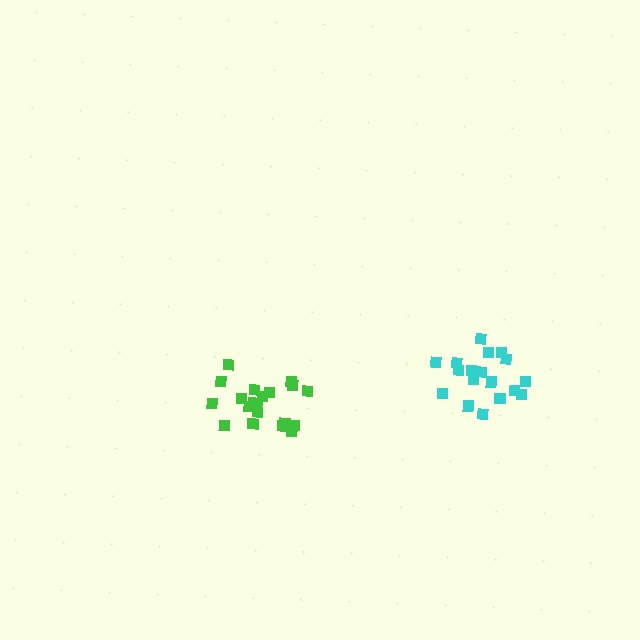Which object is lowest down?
The green cluster is bottommost.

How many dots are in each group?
Group 1: 19 dots, Group 2: 20 dots (39 total).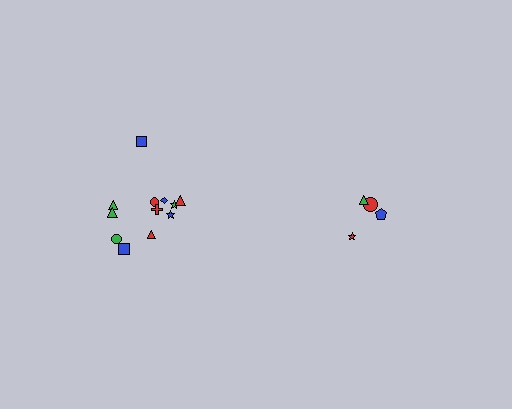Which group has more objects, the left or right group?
The left group.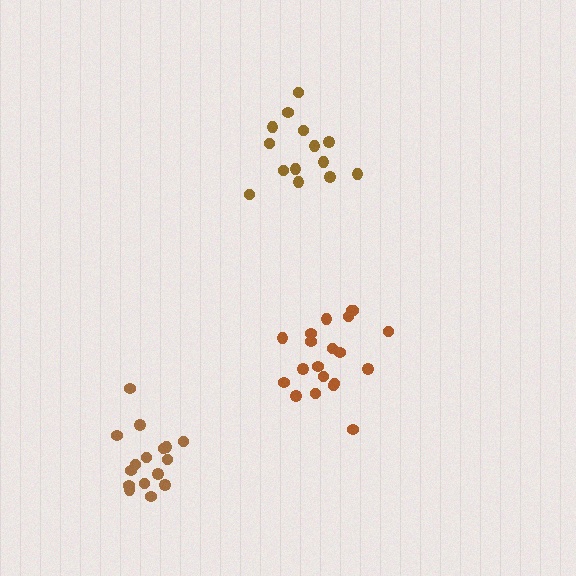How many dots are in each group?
Group 1: 14 dots, Group 2: 20 dots, Group 3: 16 dots (50 total).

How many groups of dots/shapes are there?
There are 3 groups.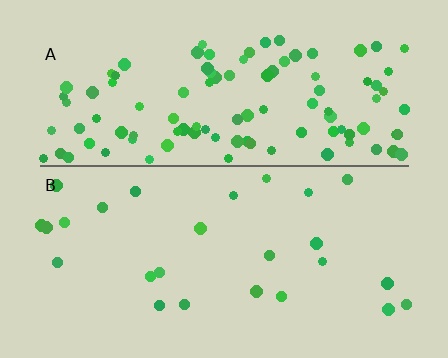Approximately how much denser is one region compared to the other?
Approximately 4.2× — region A over region B.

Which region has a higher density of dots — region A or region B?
A (the top).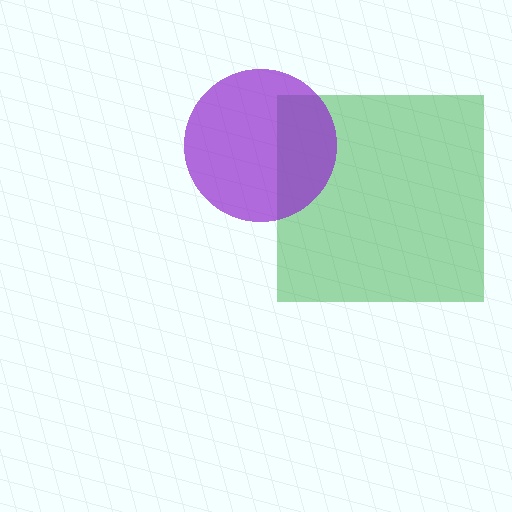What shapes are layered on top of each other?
The layered shapes are: a green square, a purple circle.